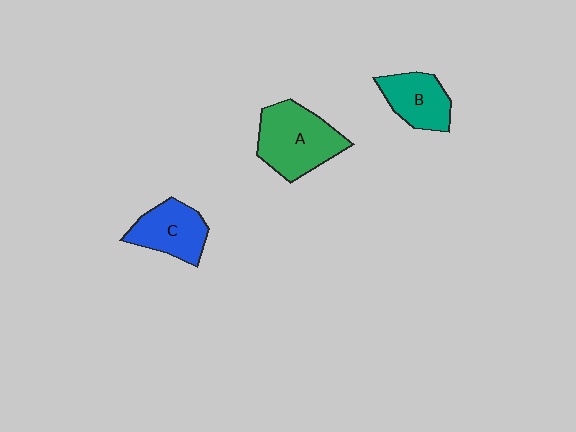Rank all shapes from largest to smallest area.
From largest to smallest: A (green), C (blue), B (teal).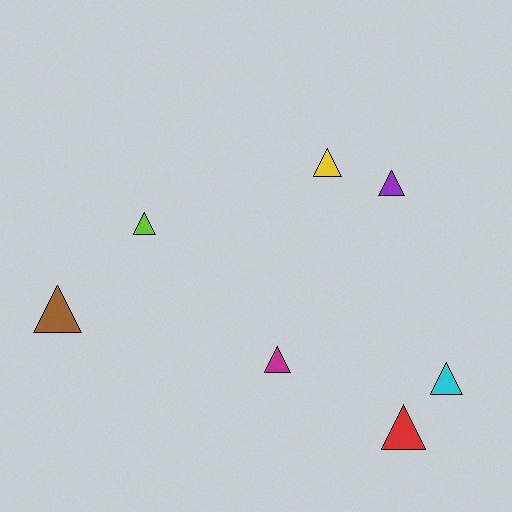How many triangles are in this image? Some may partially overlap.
There are 7 triangles.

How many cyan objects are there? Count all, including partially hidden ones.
There is 1 cyan object.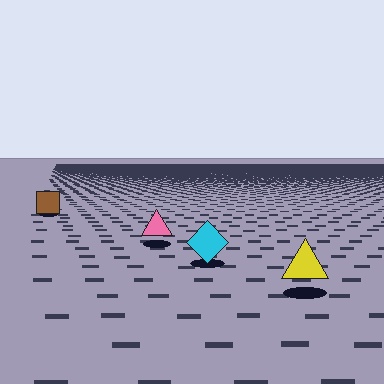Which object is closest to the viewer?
The yellow triangle is closest. The texture marks near it are larger and more spread out.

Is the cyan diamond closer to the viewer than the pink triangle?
Yes. The cyan diamond is closer — you can tell from the texture gradient: the ground texture is coarser near it.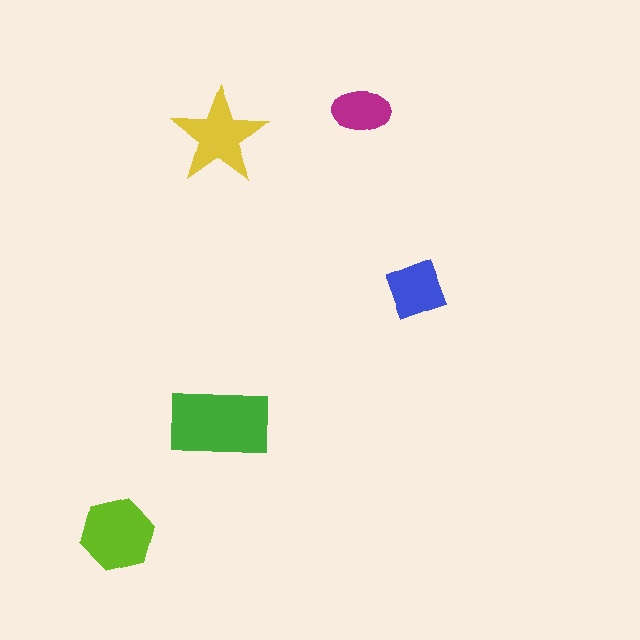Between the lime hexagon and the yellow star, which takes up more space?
The lime hexagon.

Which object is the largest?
The green rectangle.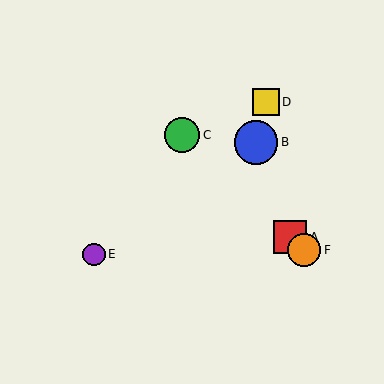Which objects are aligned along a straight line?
Objects A, C, F are aligned along a straight line.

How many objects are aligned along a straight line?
3 objects (A, C, F) are aligned along a straight line.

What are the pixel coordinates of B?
Object B is at (256, 142).